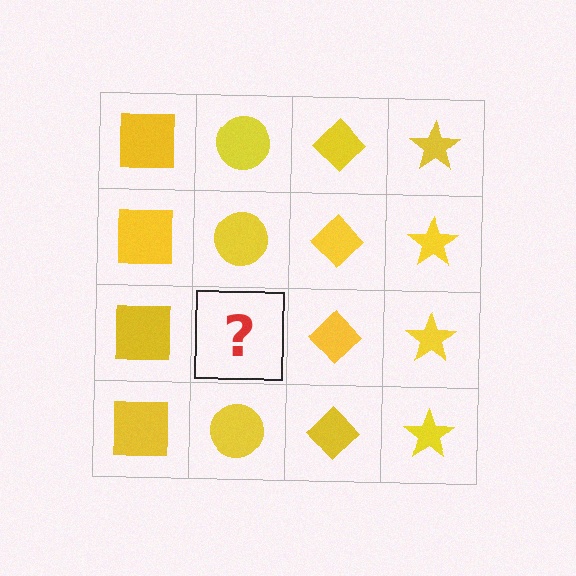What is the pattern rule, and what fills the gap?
The rule is that each column has a consistent shape. The gap should be filled with a yellow circle.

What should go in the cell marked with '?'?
The missing cell should contain a yellow circle.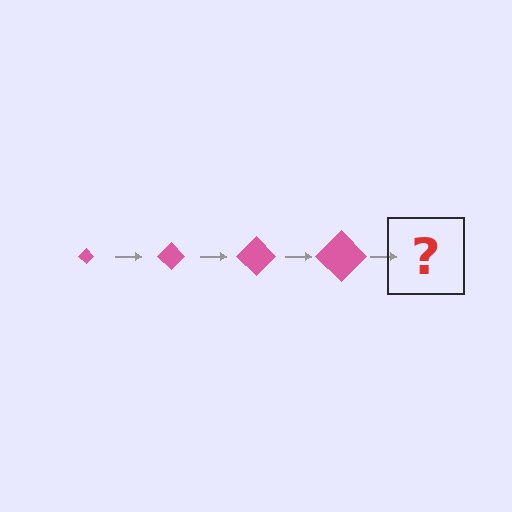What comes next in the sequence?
The next element should be a pink diamond, larger than the previous one.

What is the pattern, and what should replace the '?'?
The pattern is that the diamond gets progressively larger each step. The '?' should be a pink diamond, larger than the previous one.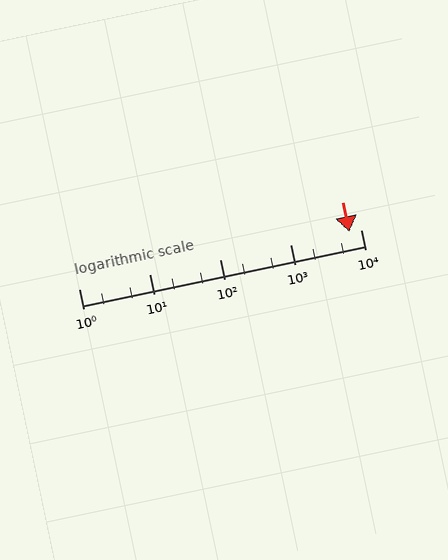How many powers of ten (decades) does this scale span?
The scale spans 4 decades, from 1 to 10000.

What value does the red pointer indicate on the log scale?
The pointer indicates approximately 6900.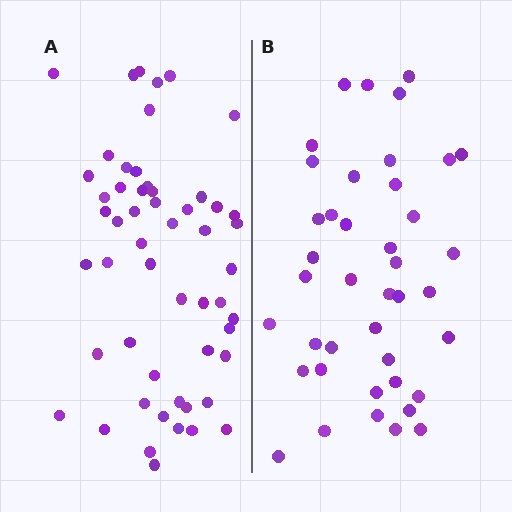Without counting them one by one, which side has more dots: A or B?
Region A (the left region) has more dots.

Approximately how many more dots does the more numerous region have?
Region A has approximately 15 more dots than region B.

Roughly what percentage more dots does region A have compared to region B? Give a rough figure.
About 30% more.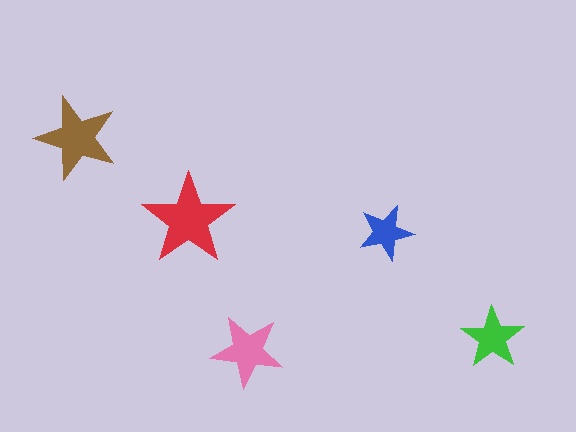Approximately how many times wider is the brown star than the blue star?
About 1.5 times wider.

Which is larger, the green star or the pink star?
The pink one.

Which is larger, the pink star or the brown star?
The brown one.